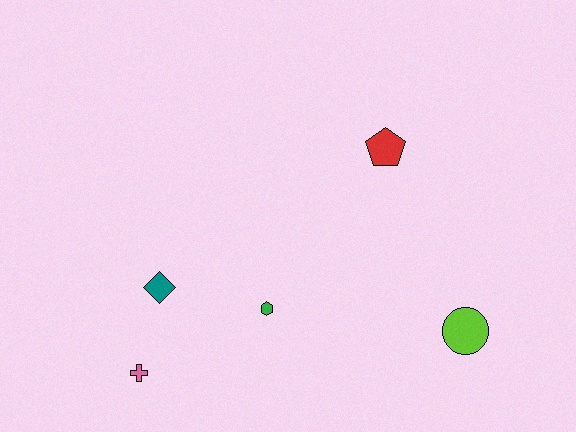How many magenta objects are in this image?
There are no magenta objects.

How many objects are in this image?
There are 5 objects.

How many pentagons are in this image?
There is 1 pentagon.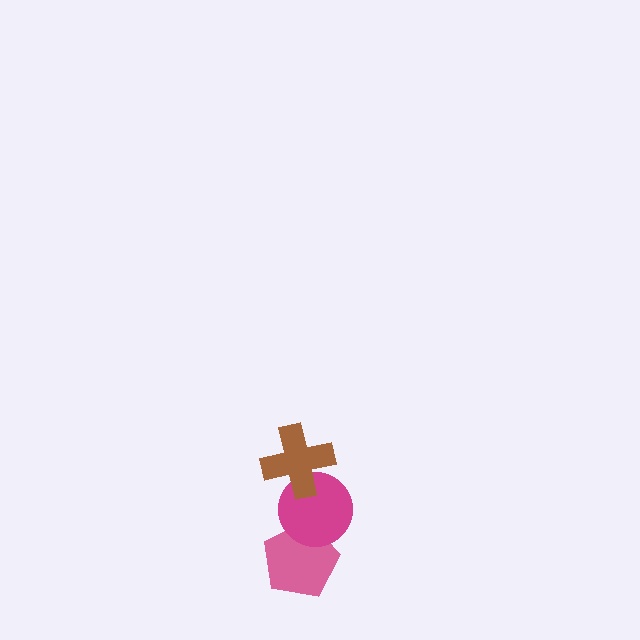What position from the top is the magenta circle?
The magenta circle is 2nd from the top.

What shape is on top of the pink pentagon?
The magenta circle is on top of the pink pentagon.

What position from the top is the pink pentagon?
The pink pentagon is 3rd from the top.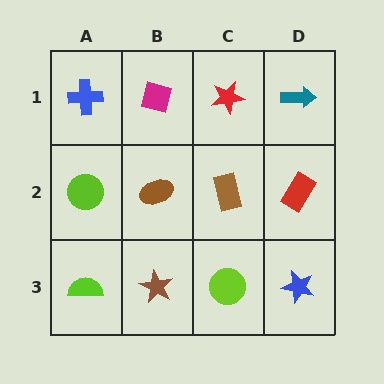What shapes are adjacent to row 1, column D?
A red rectangle (row 2, column D), a red star (row 1, column C).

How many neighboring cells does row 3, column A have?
2.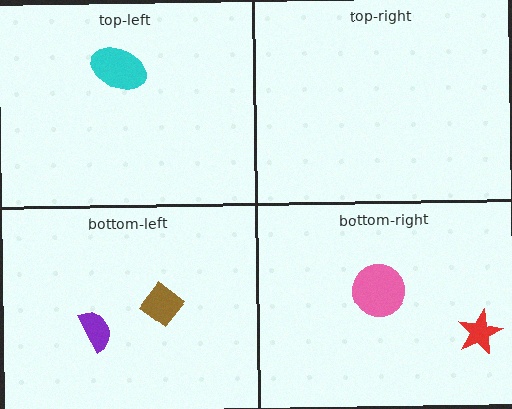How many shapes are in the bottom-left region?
2.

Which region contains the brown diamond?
The bottom-left region.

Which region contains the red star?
The bottom-right region.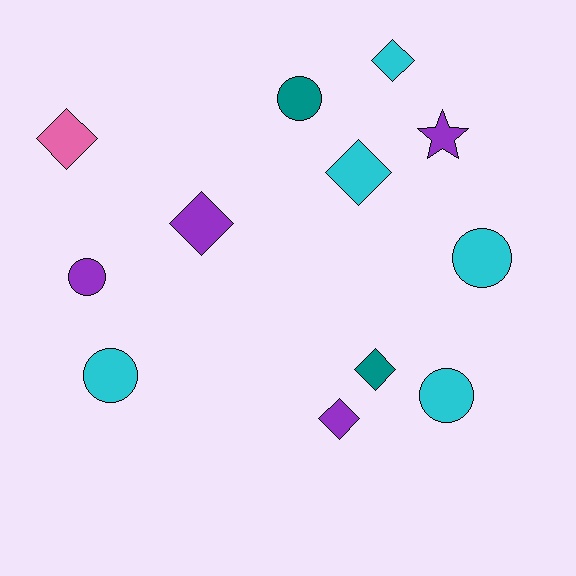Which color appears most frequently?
Cyan, with 5 objects.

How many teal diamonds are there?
There is 1 teal diamond.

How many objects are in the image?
There are 12 objects.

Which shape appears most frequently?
Diamond, with 6 objects.